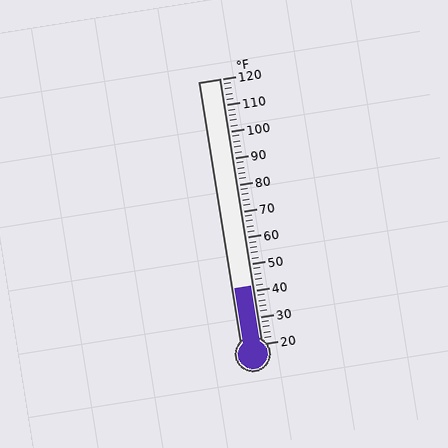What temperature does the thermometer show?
The thermometer shows approximately 42°F.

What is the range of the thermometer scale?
The thermometer scale ranges from 20°F to 120°F.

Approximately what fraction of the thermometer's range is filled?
The thermometer is filled to approximately 20% of its range.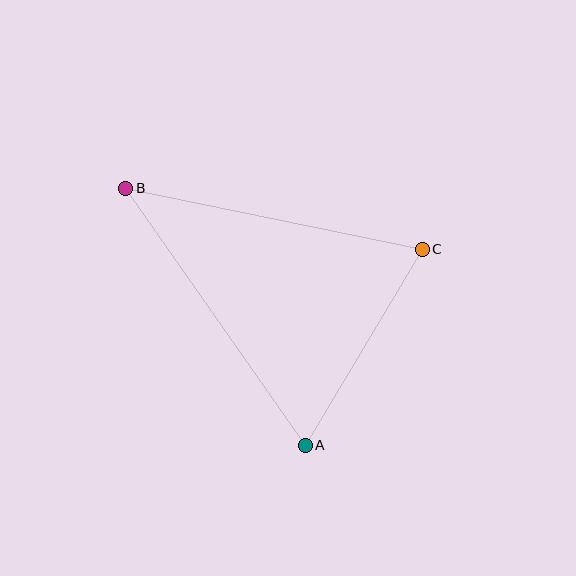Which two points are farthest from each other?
Points A and B are farthest from each other.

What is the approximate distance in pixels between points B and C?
The distance between B and C is approximately 303 pixels.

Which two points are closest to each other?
Points A and C are closest to each other.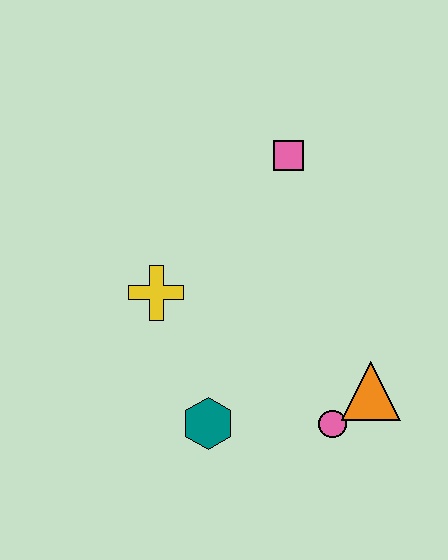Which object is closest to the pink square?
The yellow cross is closest to the pink square.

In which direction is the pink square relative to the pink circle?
The pink square is above the pink circle.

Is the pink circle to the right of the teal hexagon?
Yes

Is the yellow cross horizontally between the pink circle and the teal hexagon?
No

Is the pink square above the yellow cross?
Yes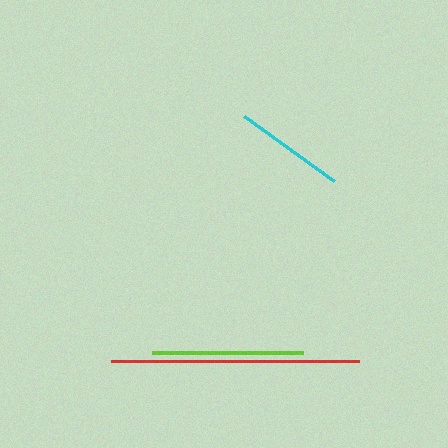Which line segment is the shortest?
The cyan line is the shortest at approximately 112 pixels.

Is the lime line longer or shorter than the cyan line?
The lime line is longer than the cyan line.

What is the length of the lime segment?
The lime segment is approximately 151 pixels long.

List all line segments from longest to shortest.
From longest to shortest: red, lime, cyan.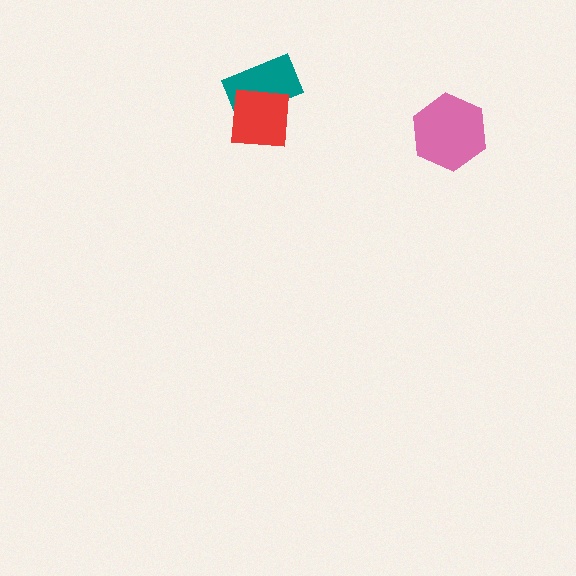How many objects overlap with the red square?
1 object overlaps with the red square.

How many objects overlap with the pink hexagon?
0 objects overlap with the pink hexagon.